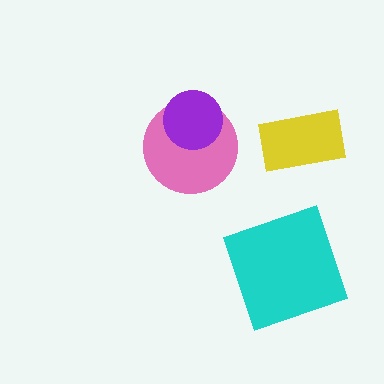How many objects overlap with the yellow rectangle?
0 objects overlap with the yellow rectangle.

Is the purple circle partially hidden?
No, no other shape covers it.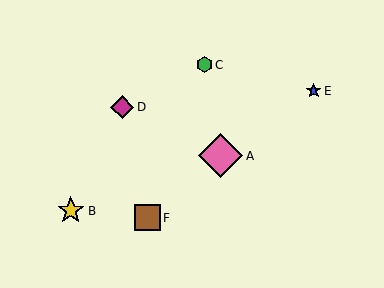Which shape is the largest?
The pink diamond (labeled A) is the largest.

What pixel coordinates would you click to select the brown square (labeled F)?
Click at (148, 218) to select the brown square F.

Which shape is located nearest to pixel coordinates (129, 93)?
The magenta diamond (labeled D) at (122, 107) is nearest to that location.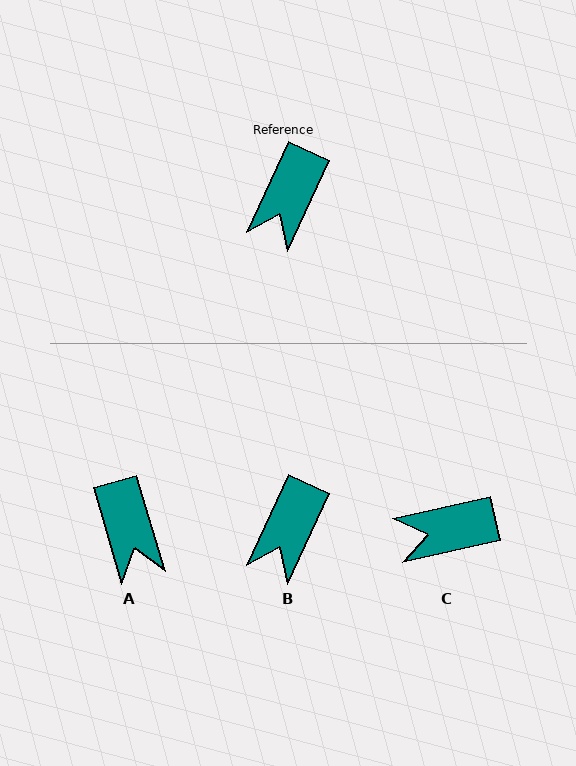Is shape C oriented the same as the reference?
No, it is off by about 52 degrees.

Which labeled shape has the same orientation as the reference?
B.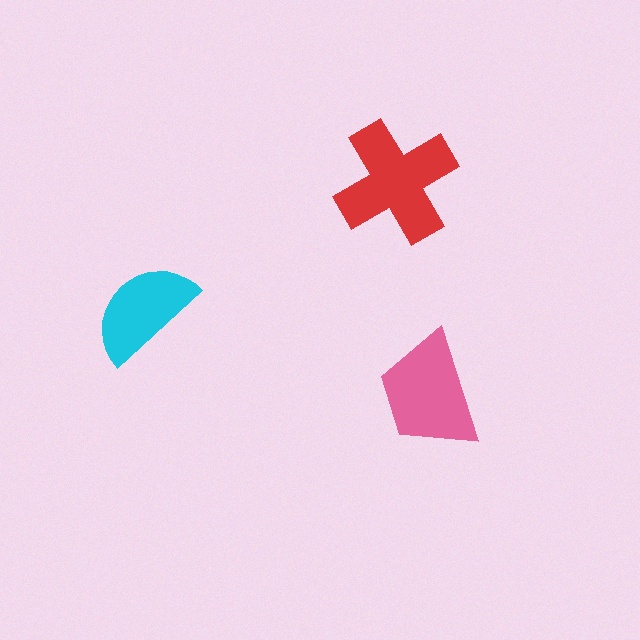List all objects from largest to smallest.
The red cross, the pink trapezoid, the cyan semicircle.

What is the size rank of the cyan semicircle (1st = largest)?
3rd.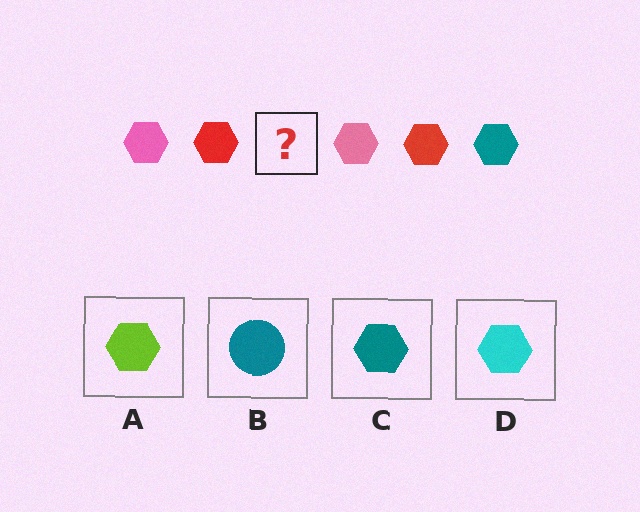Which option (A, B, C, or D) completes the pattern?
C.